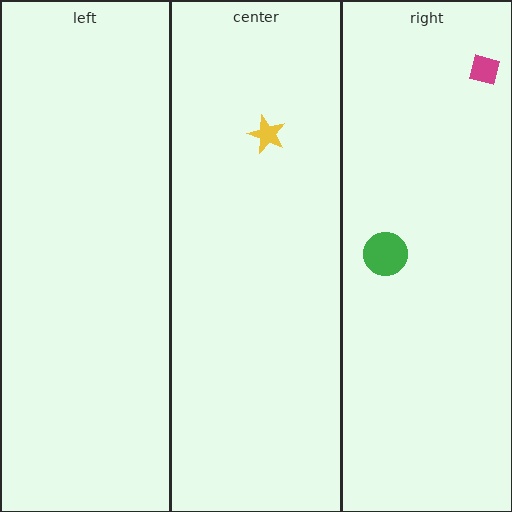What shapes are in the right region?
The green circle, the magenta square.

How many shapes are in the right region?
2.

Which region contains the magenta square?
The right region.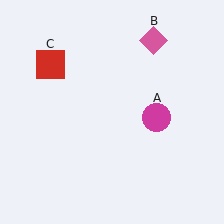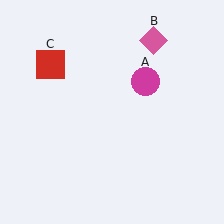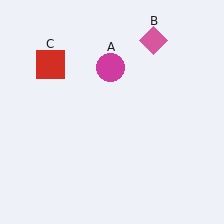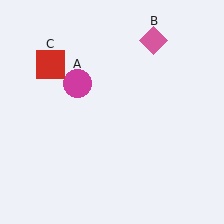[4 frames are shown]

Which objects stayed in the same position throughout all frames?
Pink diamond (object B) and red square (object C) remained stationary.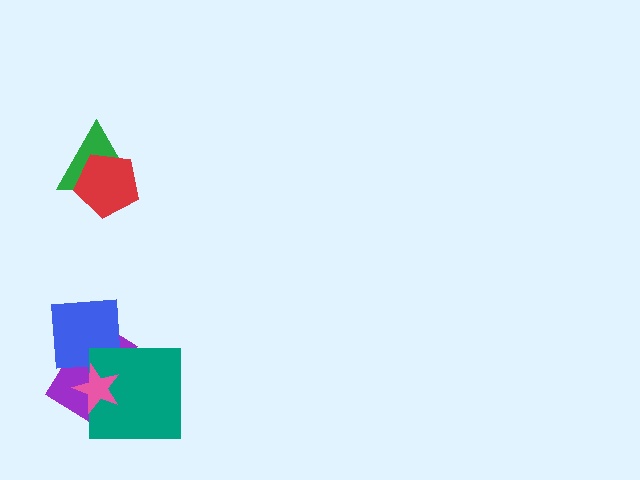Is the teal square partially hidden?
Yes, it is partially covered by another shape.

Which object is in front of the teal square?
The pink star is in front of the teal square.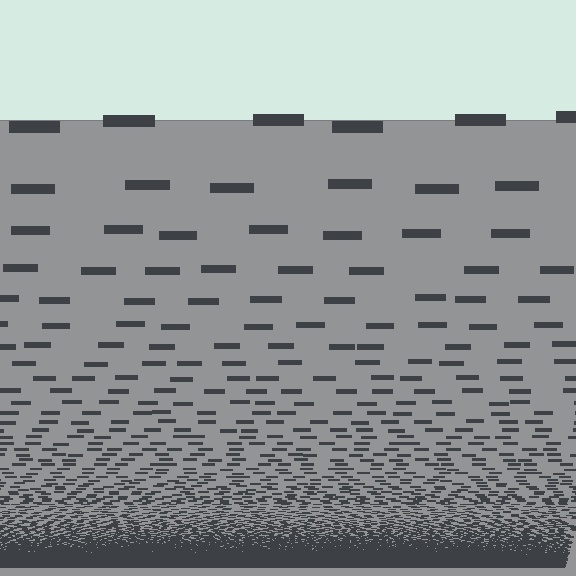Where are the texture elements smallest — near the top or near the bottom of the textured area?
Near the bottom.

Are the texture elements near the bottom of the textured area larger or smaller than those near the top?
Smaller. The gradient is inverted — elements near the bottom are smaller and denser.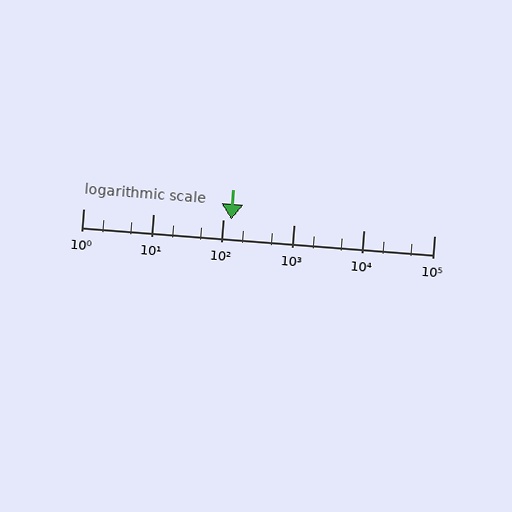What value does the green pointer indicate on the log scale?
The pointer indicates approximately 130.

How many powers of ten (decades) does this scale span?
The scale spans 5 decades, from 1 to 100000.